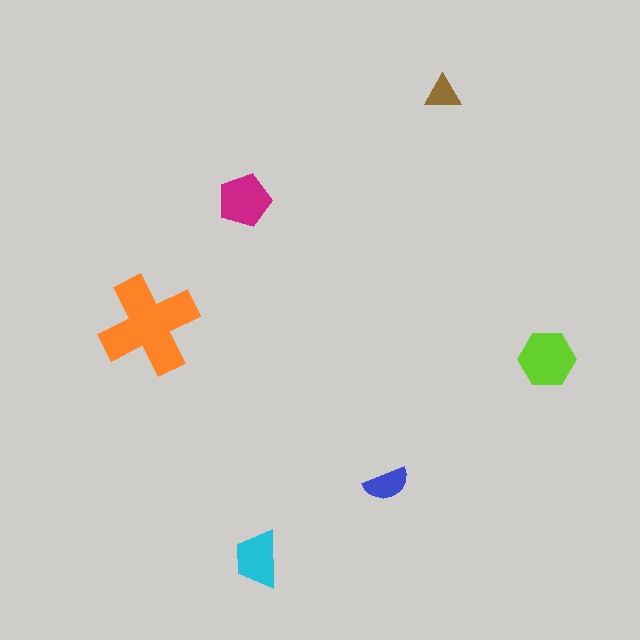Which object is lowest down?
The cyan trapezoid is bottommost.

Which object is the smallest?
The brown triangle.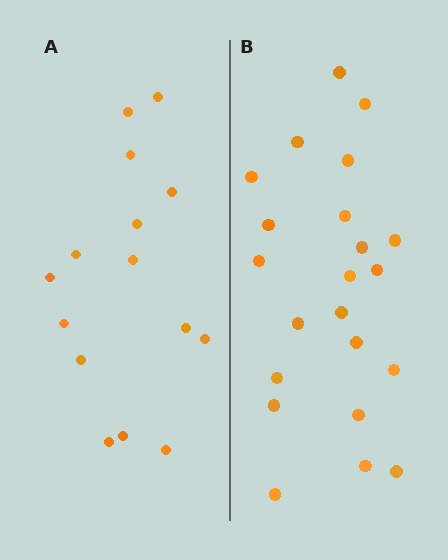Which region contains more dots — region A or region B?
Region B (the right region) has more dots.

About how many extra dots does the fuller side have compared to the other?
Region B has roughly 8 or so more dots than region A.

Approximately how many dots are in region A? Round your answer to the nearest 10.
About 20 dots. (The exact count is 15, which rounds to 20.)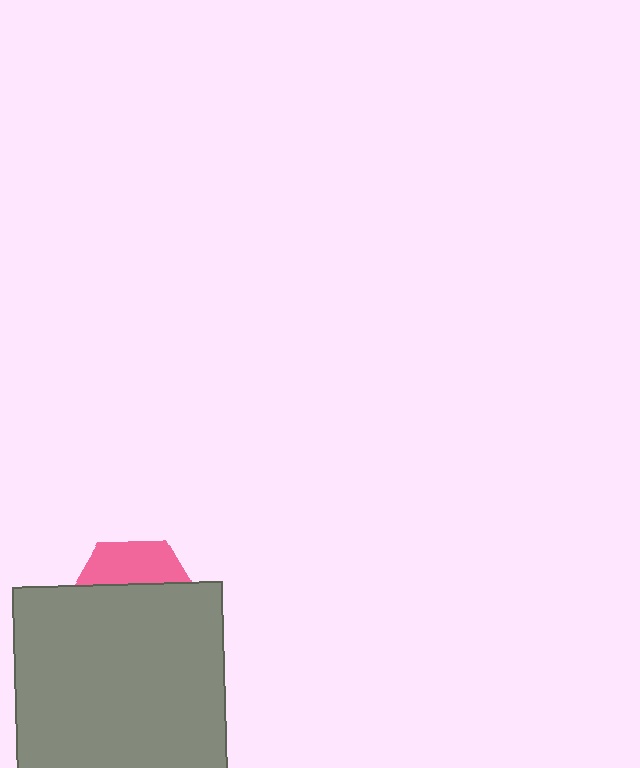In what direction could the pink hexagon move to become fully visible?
The pink hexagon could move up. That would shift it out from behind the gray square entirely.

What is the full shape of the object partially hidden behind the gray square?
The partially hidden object is a pink hexagon.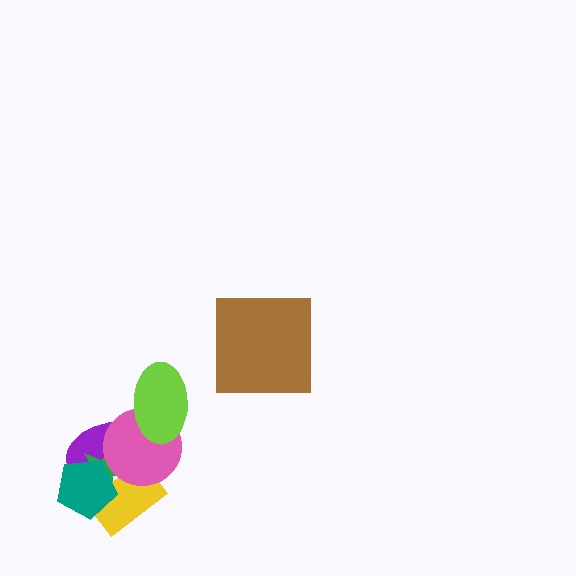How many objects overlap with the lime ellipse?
1 object overlaps with the lime ellipse.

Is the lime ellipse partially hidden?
No, no other shape covers it.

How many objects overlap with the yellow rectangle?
4 objects overlap with the yellow rectangle.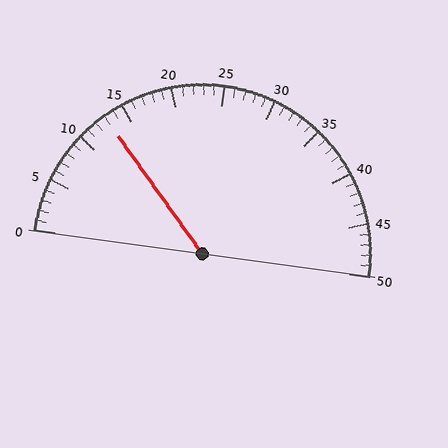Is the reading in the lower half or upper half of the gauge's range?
The reading is in the lower half of the range (0 to 50).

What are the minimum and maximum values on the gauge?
The gauge ranges from 0 to 50.